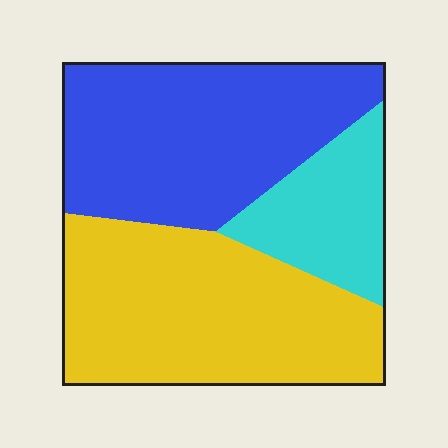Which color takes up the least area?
Cyan, at roughly 15%.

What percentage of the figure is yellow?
Yellow covers 43% of the figure.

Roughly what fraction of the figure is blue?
Blue takes up about two fifths (2/5) of the figure.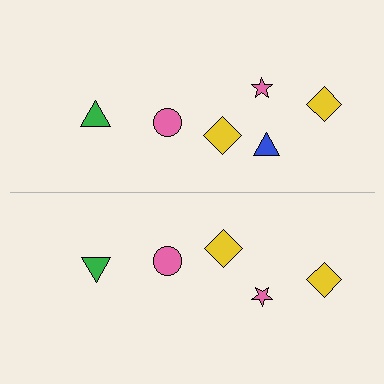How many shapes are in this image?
There are 11 shapes in this image.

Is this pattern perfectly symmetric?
No, the pattern is not perfectly symmetric. A blue triangle is missing from the bottom side.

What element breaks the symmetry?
A blue triangle is missing from the bottom side.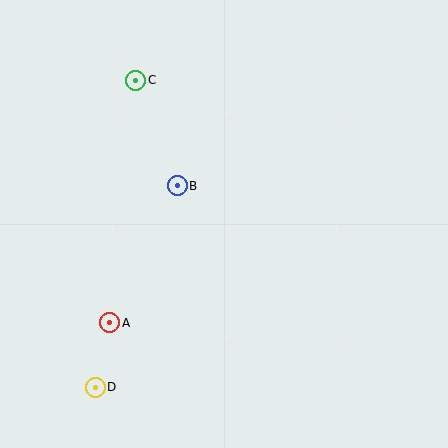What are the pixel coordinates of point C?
Point C is at (136, 80).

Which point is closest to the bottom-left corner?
Point D is closest to the bottom-left corner.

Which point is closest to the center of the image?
Point B at (177, 186) is closest to the center.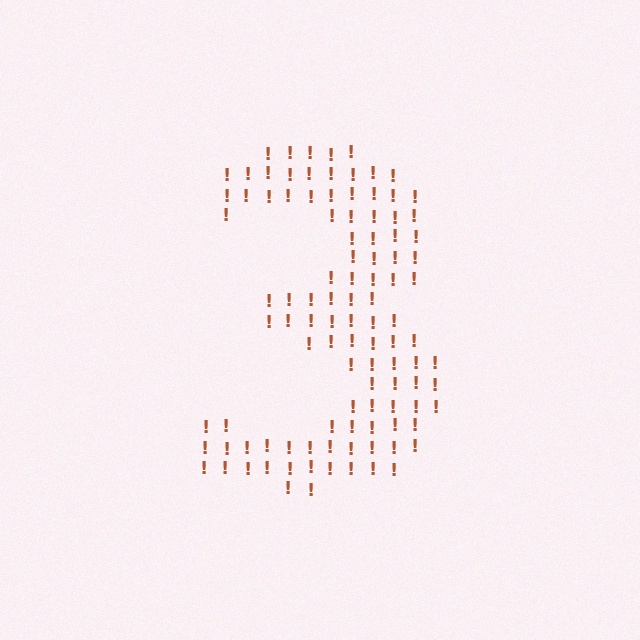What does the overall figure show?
The overall figure shows the digit 3.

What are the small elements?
The small elements are exclamation marks.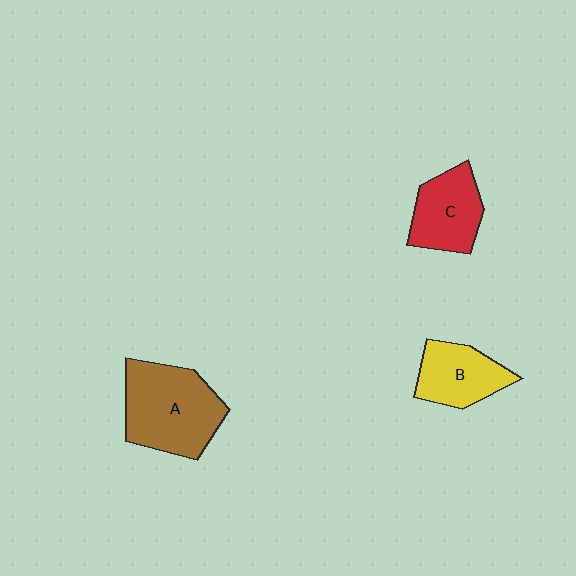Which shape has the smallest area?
Shape B (yellow).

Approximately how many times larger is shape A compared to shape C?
Approximately 1.5 times.